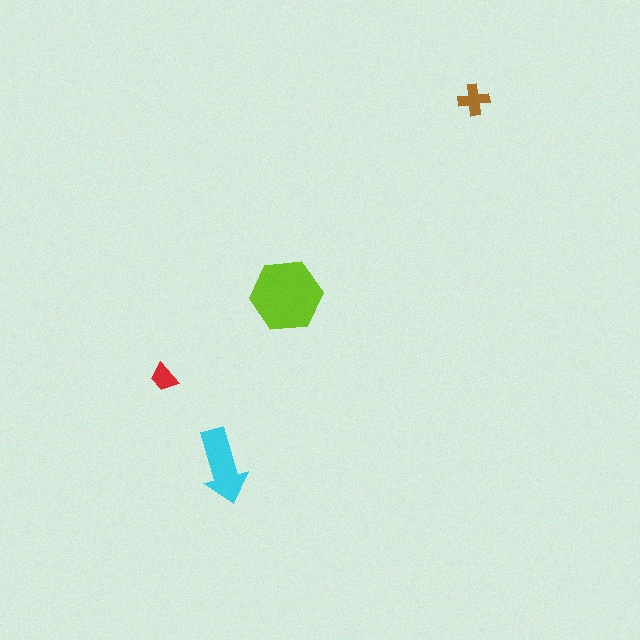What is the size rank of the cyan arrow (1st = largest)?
2nd.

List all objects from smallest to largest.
The red trapezoid, the brown cross, the cyan arrow, the lime hexagon.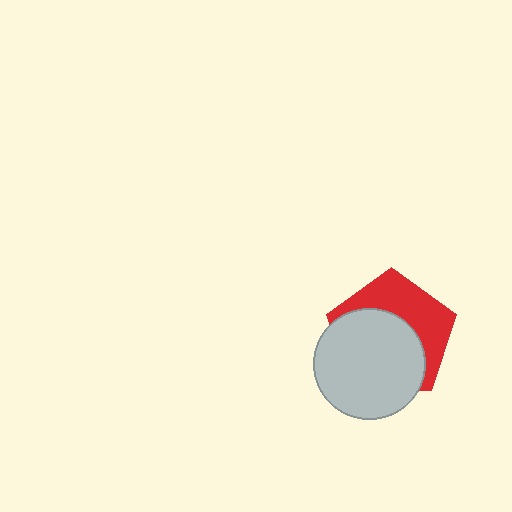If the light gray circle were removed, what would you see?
You would see the complete red pentagon.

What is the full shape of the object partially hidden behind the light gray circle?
The partially hidden object is a red pentagon.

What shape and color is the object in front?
The object in front is a light gray circle.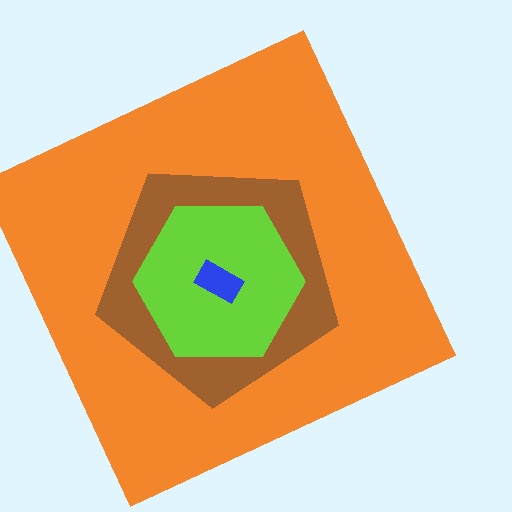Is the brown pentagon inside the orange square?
Yes.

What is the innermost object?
The blue rectangle.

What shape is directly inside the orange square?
The brown pentagon.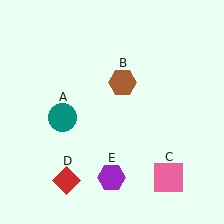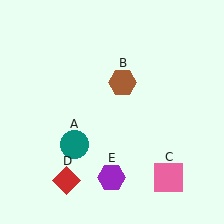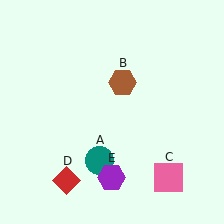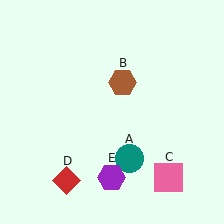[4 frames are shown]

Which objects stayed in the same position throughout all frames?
Brown hexagon (object B) and pink square (object C) and red diamond (object D) and purple hexagon (object E) remained stationary.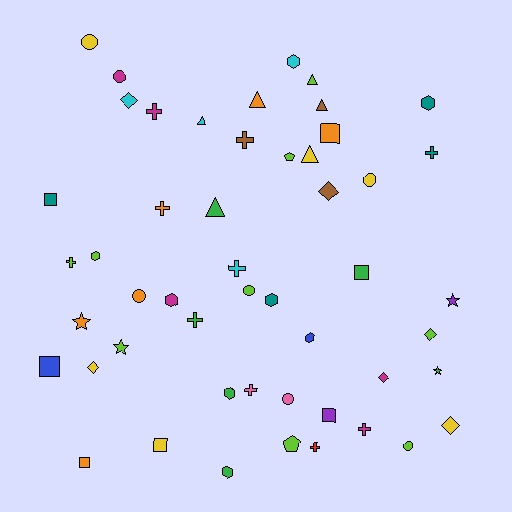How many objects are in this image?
There are 50 objects.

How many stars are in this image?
There are 4 stars.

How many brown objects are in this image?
There are 3 brown objects.